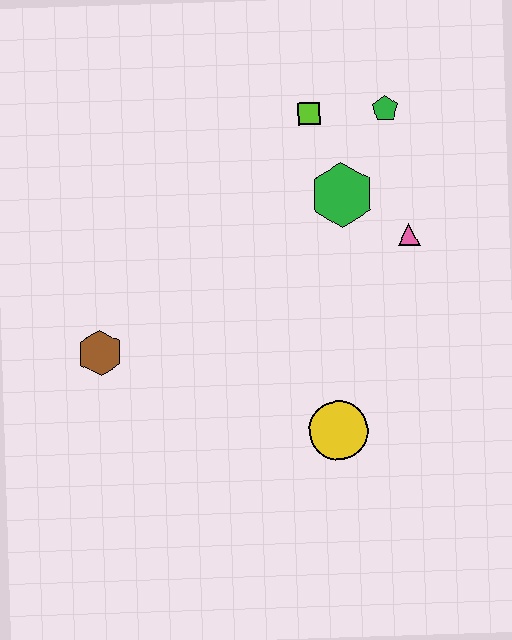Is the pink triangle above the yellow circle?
Yes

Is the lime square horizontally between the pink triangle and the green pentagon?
No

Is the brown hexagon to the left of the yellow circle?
Yes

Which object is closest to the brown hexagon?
The yellow circle is closest to the brown hexagon.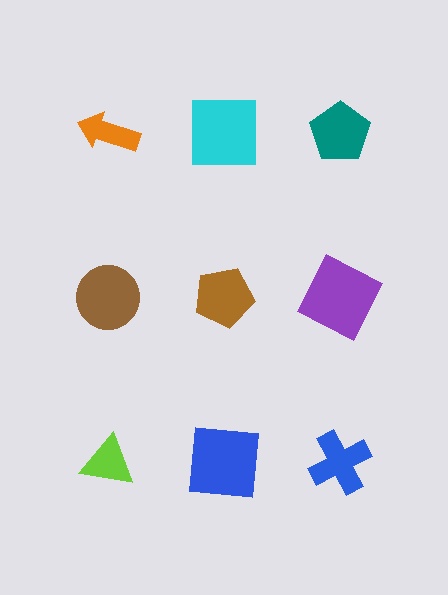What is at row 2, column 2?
A brown pentagon.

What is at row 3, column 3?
A blue cross.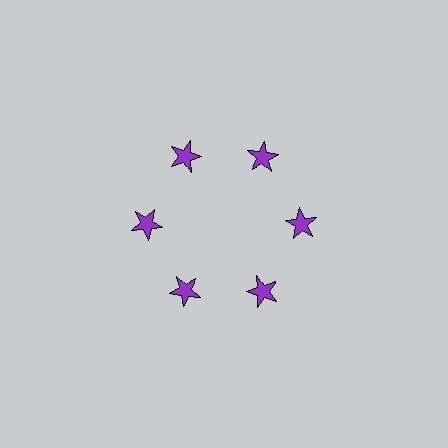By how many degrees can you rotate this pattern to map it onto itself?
The pattern maps onto itself every 60 degrees of rotation.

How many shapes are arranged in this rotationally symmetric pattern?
There are 6 shapes, arranged in 6 groups of 1.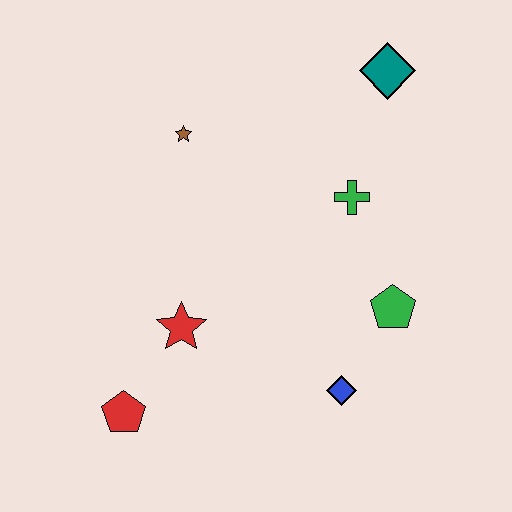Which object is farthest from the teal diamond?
The red pentagon is farthest from the teal diamond.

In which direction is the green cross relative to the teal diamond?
The green cross is below the teal diamond.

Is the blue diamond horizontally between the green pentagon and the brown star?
Yes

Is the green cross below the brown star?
Yes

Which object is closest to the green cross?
The green pentagon is closest to the green cross.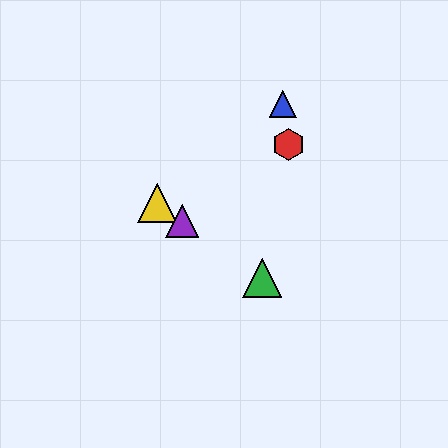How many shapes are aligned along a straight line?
3 shapes (the green triangle, the yellow triangle, the purple triangle) are aligned along a straight line.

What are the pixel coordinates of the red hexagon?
The red hexagon is at (289, 145).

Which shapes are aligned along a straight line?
The green triangle, the yellow triangle, the purple triangle are aligned along a straight line.